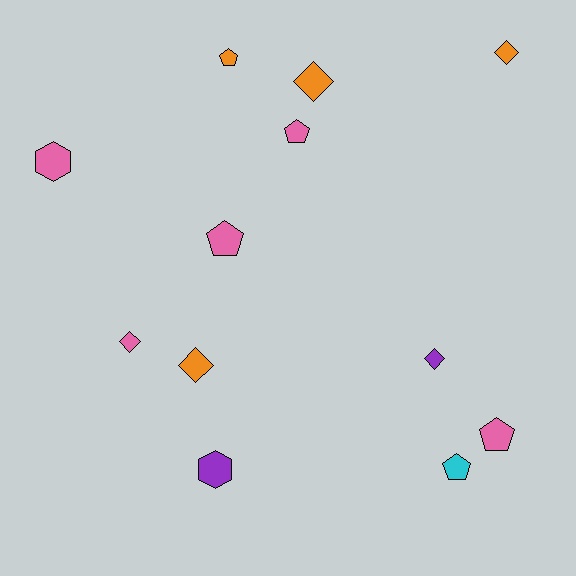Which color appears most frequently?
Pink, with 5 objects.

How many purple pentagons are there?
There are no purple pentagons.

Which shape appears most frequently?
Pentagon, with 5 objects.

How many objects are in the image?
There are 12 objects.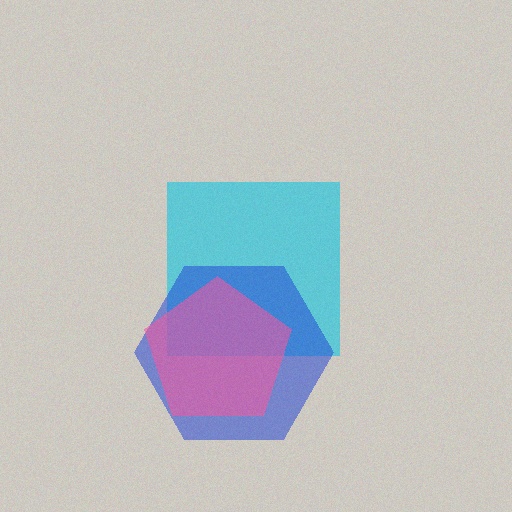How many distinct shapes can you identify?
There are 3 distinct shapes: a cyan square, a blue hexagon, a pink pentagon.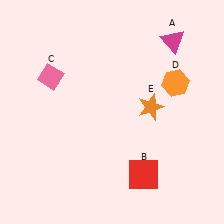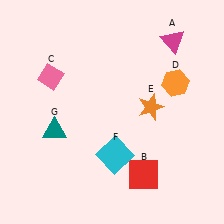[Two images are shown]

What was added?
A cyan square (F), a teal triangle (G) were added in Image 2.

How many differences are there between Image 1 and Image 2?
There are 2 differences between the two images.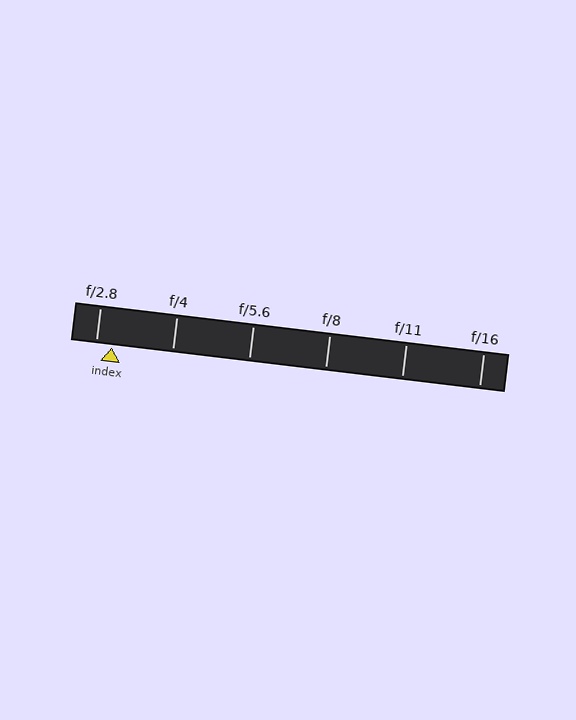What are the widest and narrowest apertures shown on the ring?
The widest aperture shown is f/2.8 and the narrowest is f/16.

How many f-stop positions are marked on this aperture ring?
There are 6 f-stop positions marked.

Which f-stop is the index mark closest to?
The index mark is closest to f/2.8.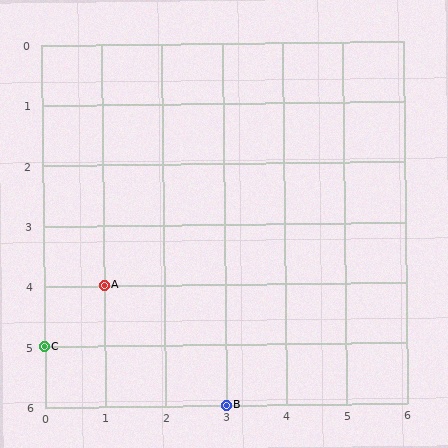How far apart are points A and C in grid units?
Points A and C are 1 column and 1 row apart (about 1.4 grid units diagonally).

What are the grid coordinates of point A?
Point A is at grid coordinates (1, 4).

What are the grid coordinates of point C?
Point C is at grid coordinates (0, 5).